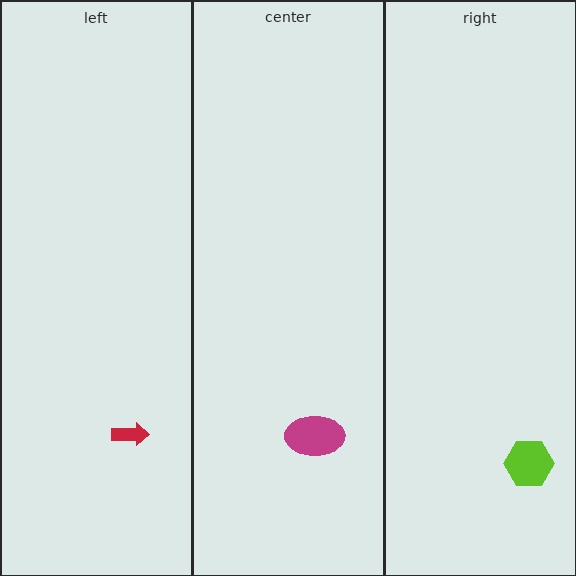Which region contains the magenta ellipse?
The center region.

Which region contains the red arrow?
The left region.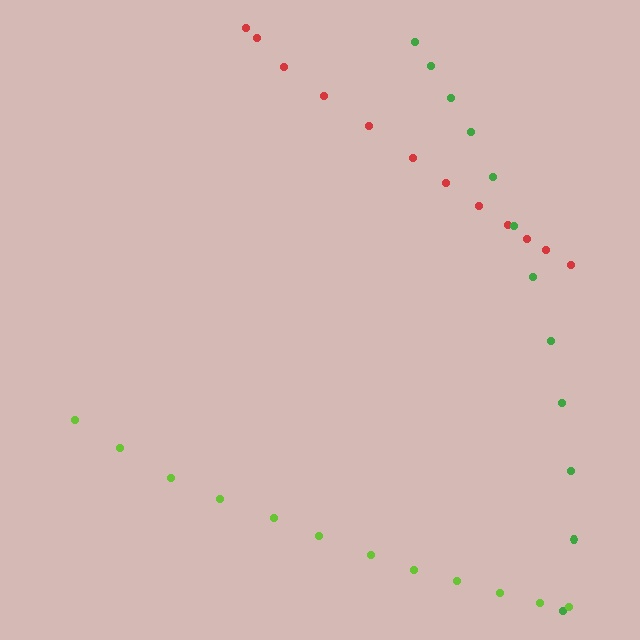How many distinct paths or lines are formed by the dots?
There are 3 distinct paths.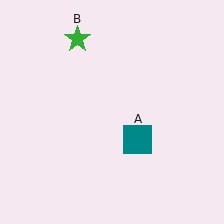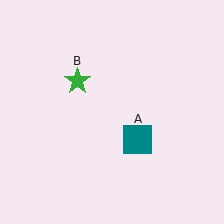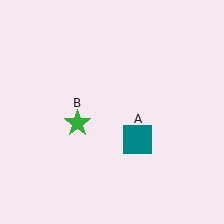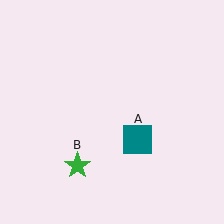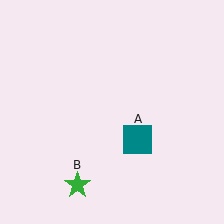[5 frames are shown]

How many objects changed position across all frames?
1 object changed position: green star (object B).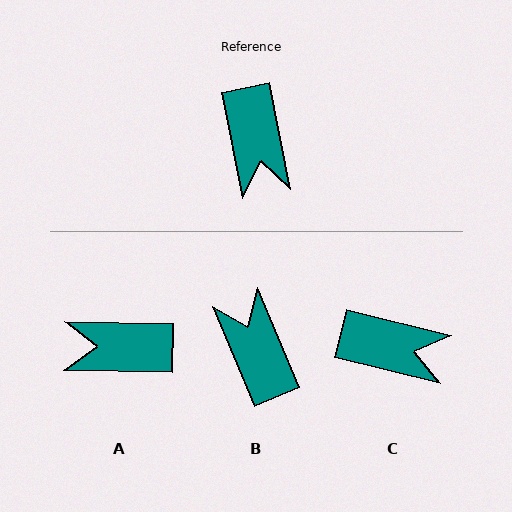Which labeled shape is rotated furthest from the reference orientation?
B, about 168 degrees away.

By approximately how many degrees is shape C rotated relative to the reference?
Approximately 65 degrees counter-clockwise.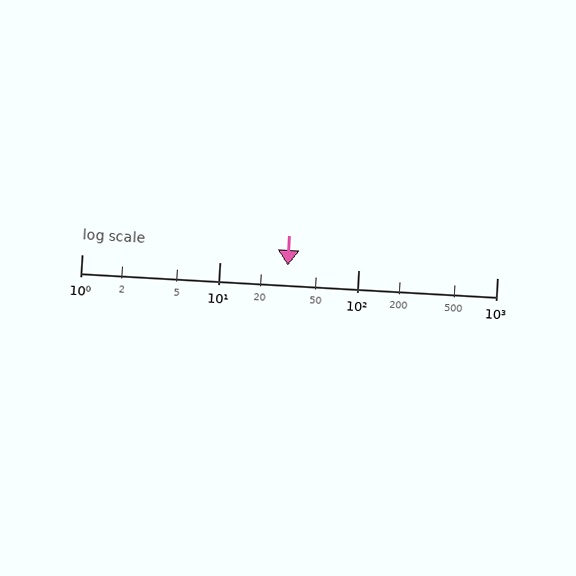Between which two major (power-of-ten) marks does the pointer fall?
The pointer is between 10 and 100.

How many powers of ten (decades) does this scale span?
The scale spans 3 decades, from 1 to 1000.